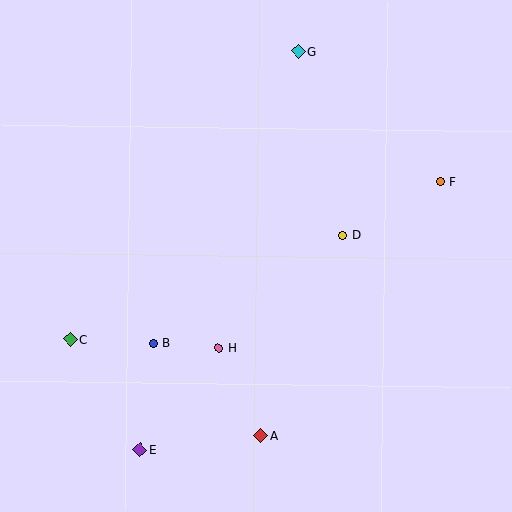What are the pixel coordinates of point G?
Point G is at (298, 51).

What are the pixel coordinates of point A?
Point A is at (260, 436).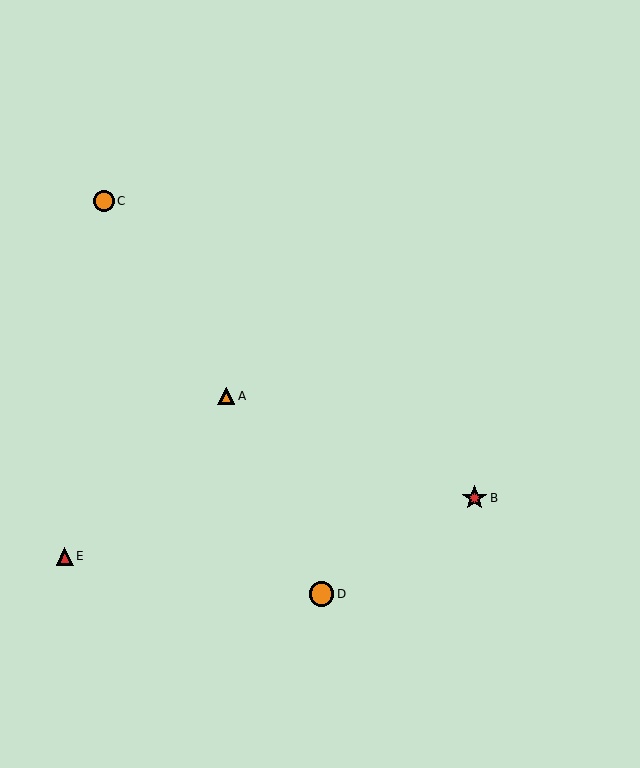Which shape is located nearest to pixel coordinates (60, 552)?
The red triangle (labeled E) at (65, 556) is nearest to that location.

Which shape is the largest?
The red star (labeled B) is the largest.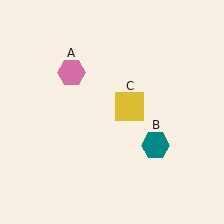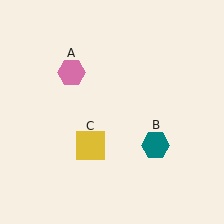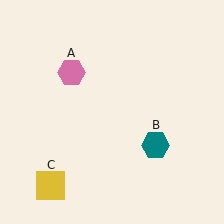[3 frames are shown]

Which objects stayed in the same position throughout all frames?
Pink hexagon (object A) and teal hexagon (object B) remained stationary.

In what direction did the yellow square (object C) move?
The yellow square (object C) moved down and to the left.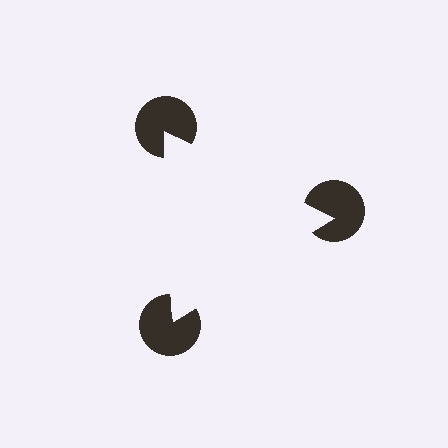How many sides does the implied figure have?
3 sides.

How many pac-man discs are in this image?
There are 3 — one at each vertex of the illusory triangle.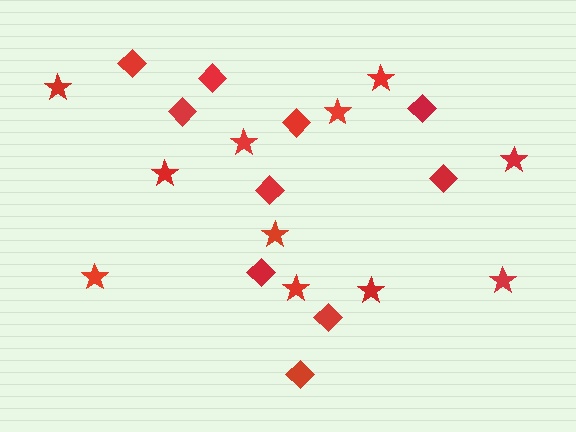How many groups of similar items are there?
There are 2 groups: one group of stars (11) and one group of diamonds (10).